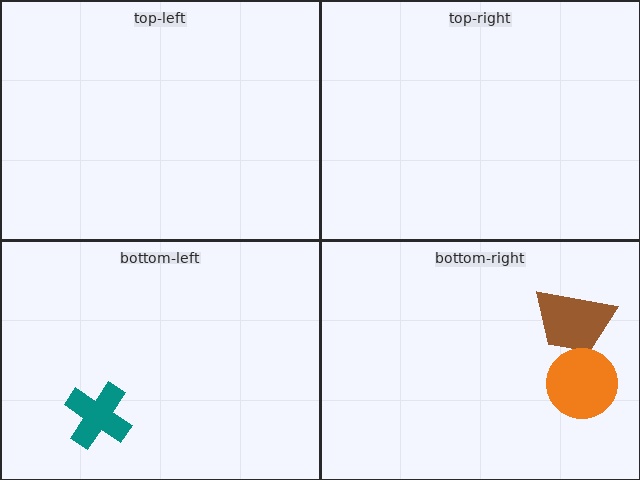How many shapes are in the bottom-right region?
2.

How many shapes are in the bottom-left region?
1.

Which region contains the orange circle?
The bottom-right region.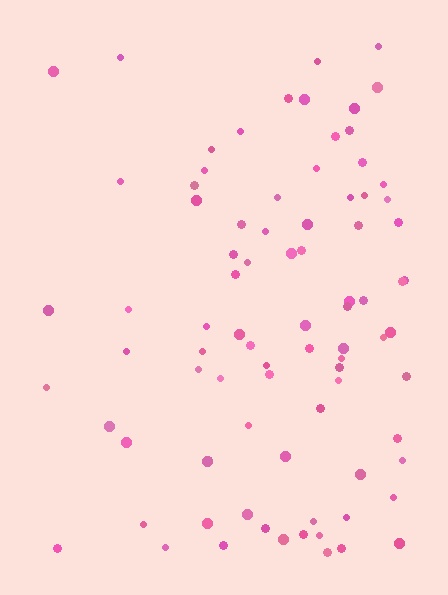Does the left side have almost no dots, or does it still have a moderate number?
Still a moderate number, just noticeably fewer than the right.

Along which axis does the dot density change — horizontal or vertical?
Horizontal.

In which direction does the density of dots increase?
From left to right, with the right side densest.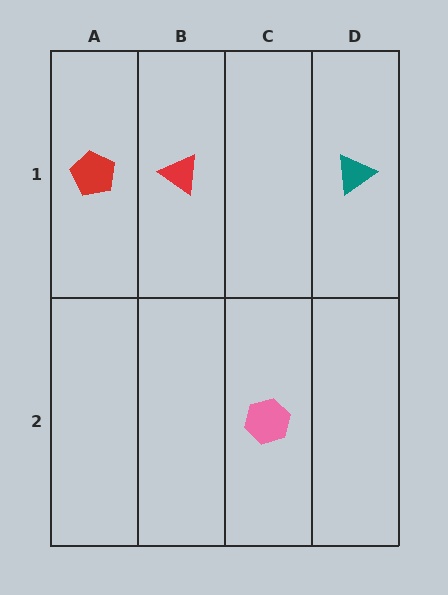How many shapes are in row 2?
1 shape.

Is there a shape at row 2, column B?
No, that cell is empty.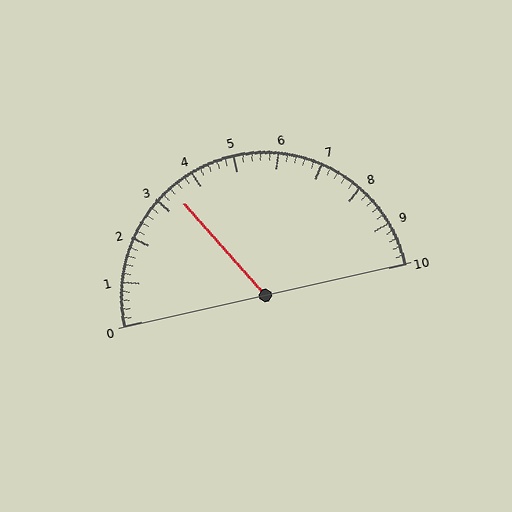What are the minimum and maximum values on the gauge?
The gauge ranges from 0 to 10.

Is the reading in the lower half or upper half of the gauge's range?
The reading is in the lower half of the range (0 to 10).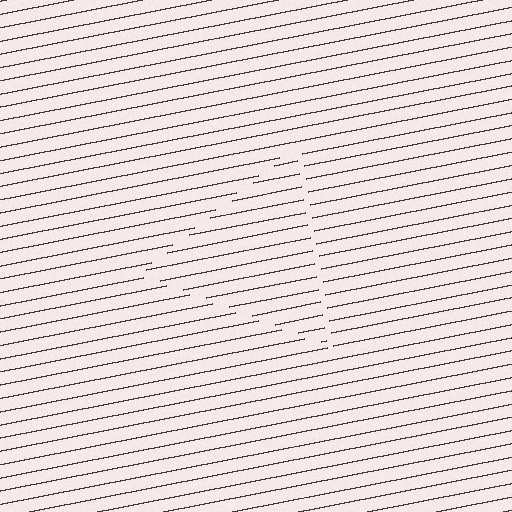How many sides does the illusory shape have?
3 sides — the line-ends trace a triangle.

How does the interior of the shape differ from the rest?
The interior of the shape contains the same grating, shifted by half a period — the contour is defined by the phase discontinuity where line-ends from the inner and outer gratings abut.